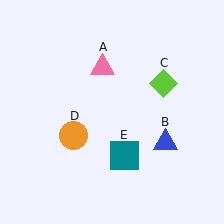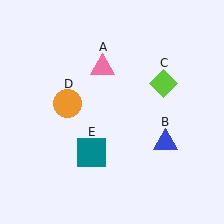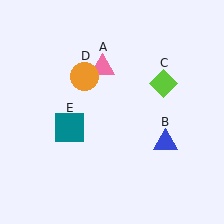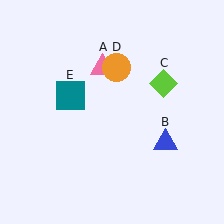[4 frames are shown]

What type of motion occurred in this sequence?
The orange circle (object D), teal square (object E) rotated clockwise around the center of the scene.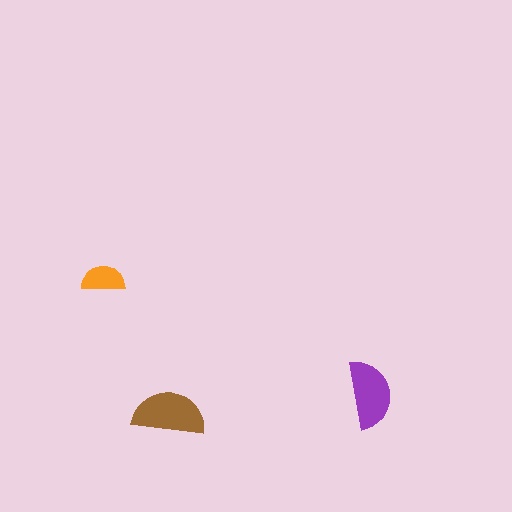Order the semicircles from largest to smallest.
the brown one, the purple one, the orange one.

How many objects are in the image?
There are 3 objects in the image.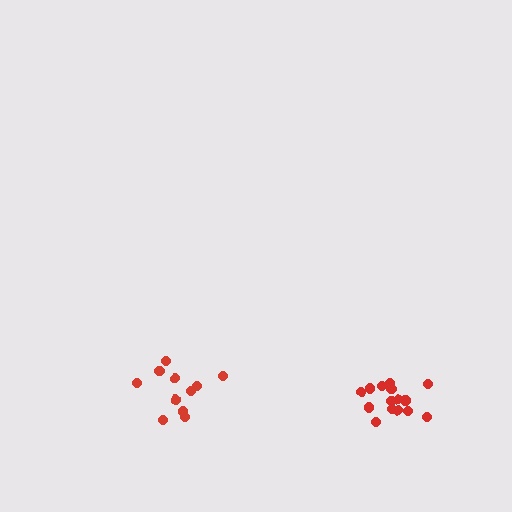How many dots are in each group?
Group 1: 15 dots, Group 2: 11 dots (26 total).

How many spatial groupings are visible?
There are 2 spatial groupings.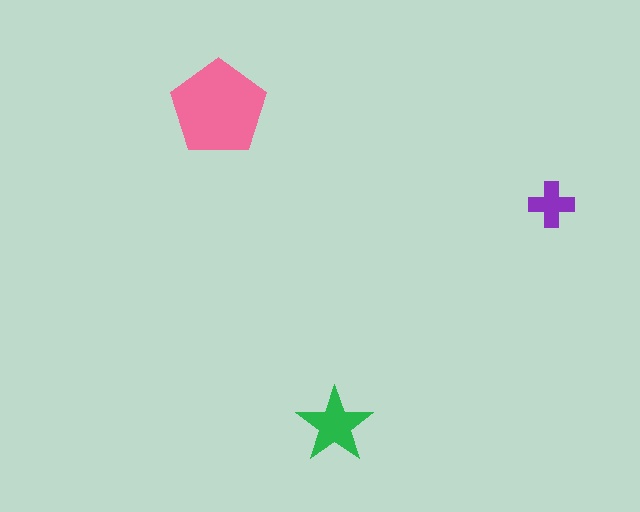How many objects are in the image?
There are 3 objects in the image.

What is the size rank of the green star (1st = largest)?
2nd.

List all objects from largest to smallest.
The pink pentagon, the green star, the purple cross.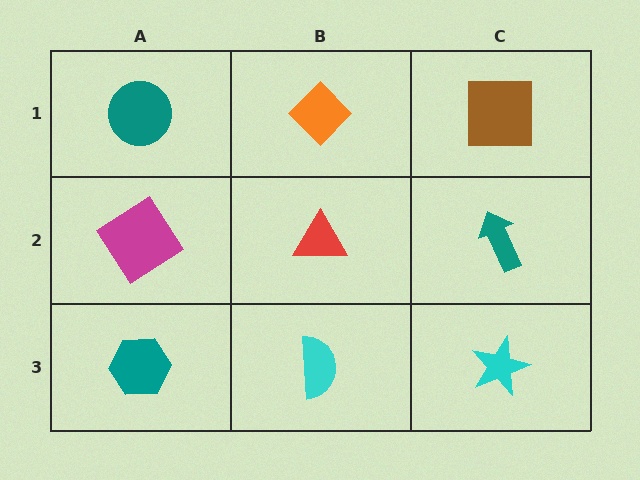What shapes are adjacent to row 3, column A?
A magenta diamond (row 2, column A), a cyan semicircle (row 3, column B).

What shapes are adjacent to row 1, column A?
A magenta diamond (row 2, column A), an orange diamond (row 1, column B).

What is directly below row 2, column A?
A teal hexagon.